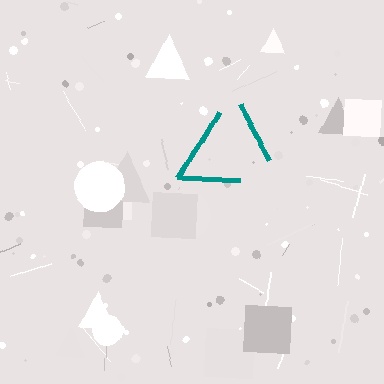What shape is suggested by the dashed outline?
The dashed outline suggests a triangle.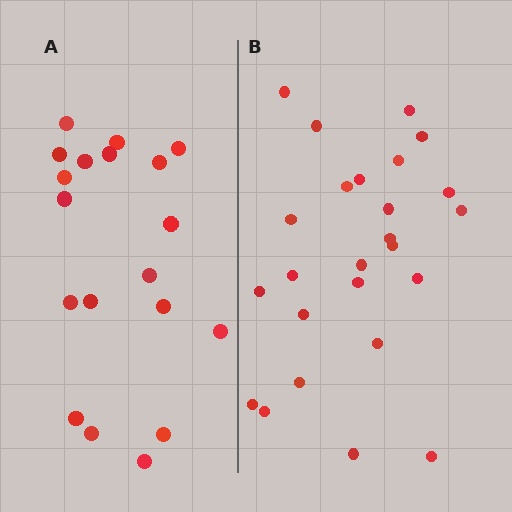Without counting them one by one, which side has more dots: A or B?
Region B (the right region) has more dots.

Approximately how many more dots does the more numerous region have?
Region B has about 6 more dots than region A.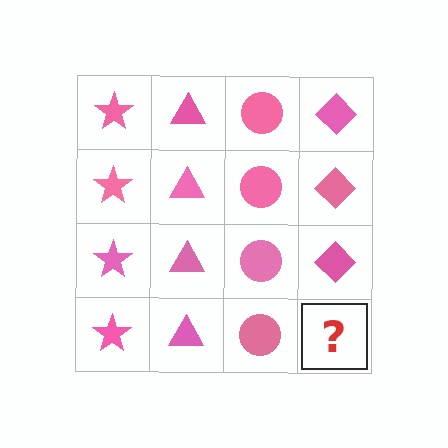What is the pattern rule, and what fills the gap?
The rule is that each column has a consistent shape. The gap should be filled with a pink diamond.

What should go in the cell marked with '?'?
The missing cell should contain a pink diamond.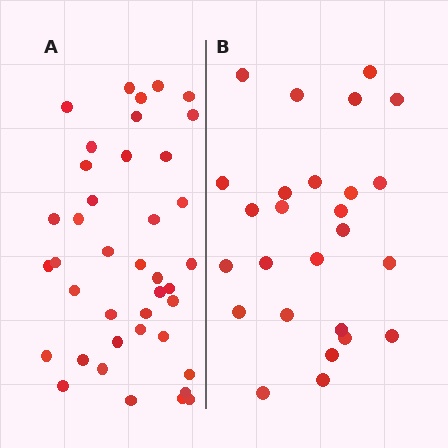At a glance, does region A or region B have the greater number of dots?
Region A (the left region) has more dots.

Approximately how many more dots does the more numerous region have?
Region A has approximately 15 more dots than region B.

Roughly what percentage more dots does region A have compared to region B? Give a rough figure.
About 55% more.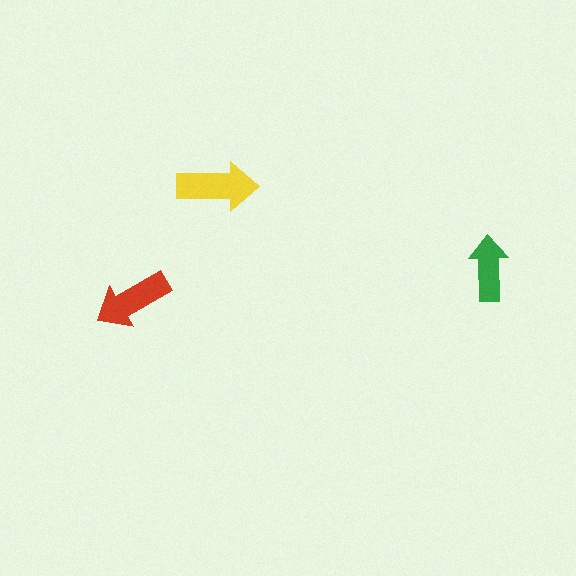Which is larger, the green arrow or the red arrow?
The red one.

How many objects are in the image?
There are 3 objects in the image.